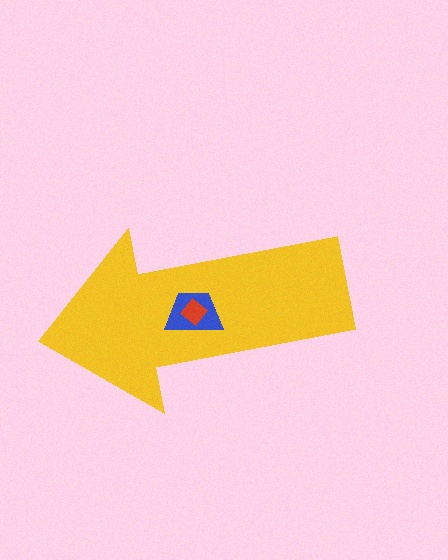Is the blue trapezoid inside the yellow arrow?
Yes.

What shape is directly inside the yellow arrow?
The blue trapezoid.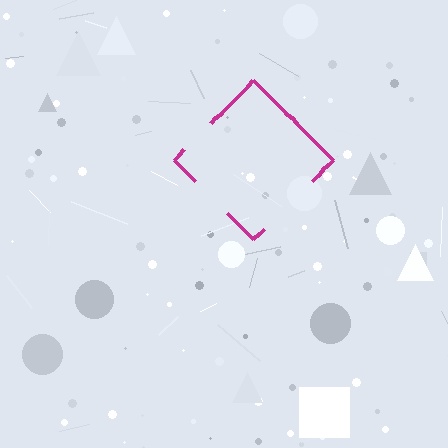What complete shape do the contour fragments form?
The contour fragments form a diamond.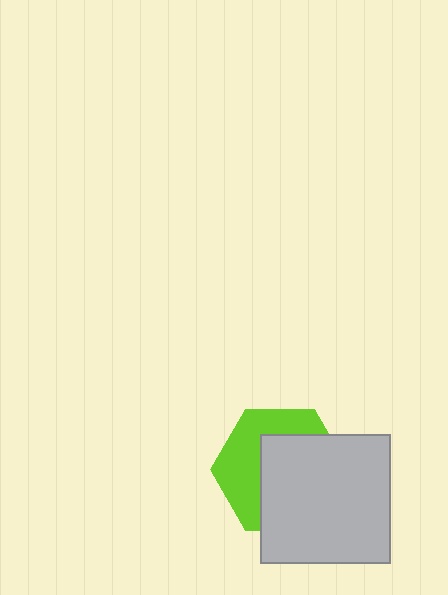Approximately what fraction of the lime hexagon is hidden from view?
Roughly 58% of the lime hexagon is hidden behind the light gray square.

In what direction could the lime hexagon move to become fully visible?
The lime hexagon could move toward the upper-left. That would shift it out from behind the light gray square entirely.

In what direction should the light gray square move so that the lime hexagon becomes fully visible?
The light gray square should move toward the lower-right. That is the shortest direction to clear the overlap and leave the lime hexagon fully visible.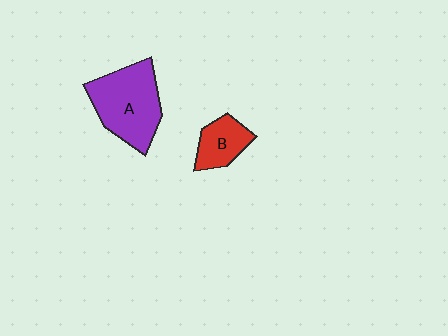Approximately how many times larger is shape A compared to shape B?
Approximately 2.1 times.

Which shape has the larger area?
Shape A (purple).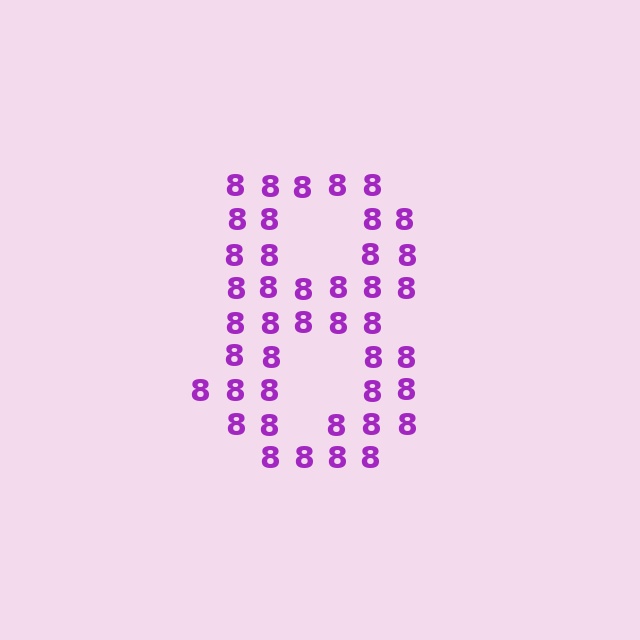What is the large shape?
The large shape is the digit 8.